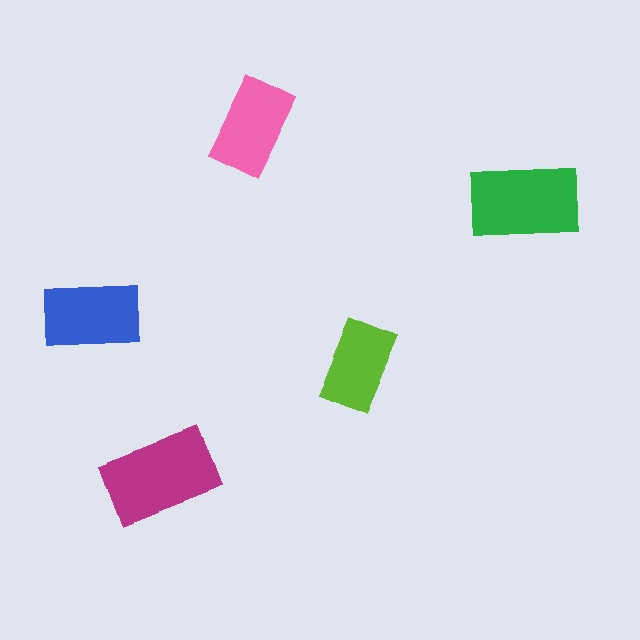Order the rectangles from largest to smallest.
the magenta one, the green one, the blue one, the pink one, the lime one.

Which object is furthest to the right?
The green rectangle is rightmost.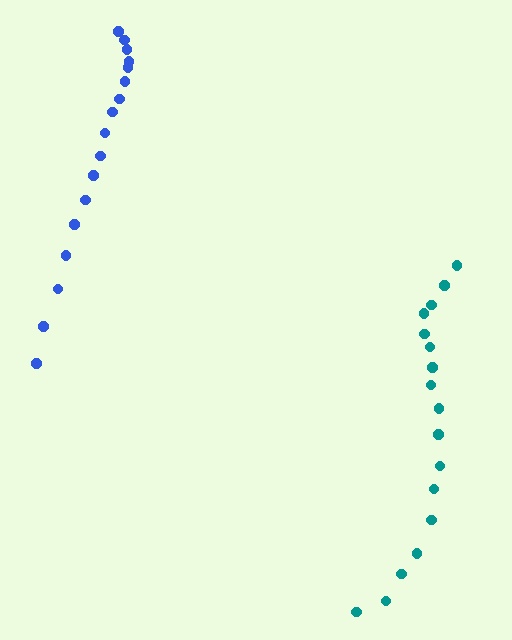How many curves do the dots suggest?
There are 2 distinct paths.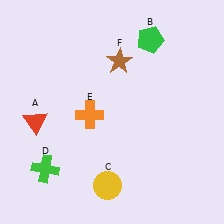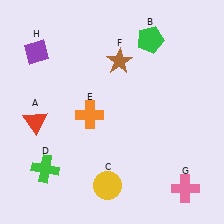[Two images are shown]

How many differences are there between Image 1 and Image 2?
There are 2 differences between the two images.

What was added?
A pink cross (G), a purple diamond (H) were added in Image 2.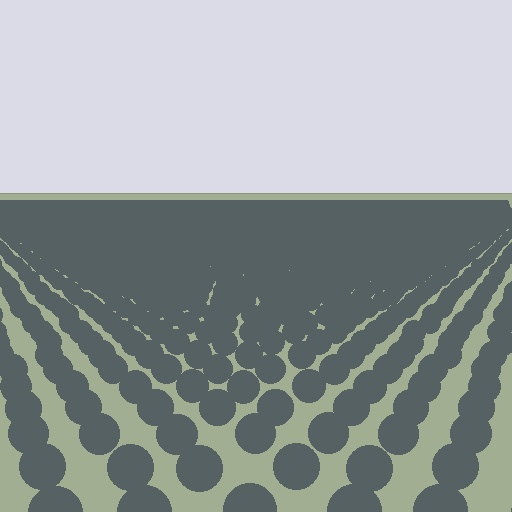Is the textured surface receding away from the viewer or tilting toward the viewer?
The surface is receding away from the viewer. Texture elements get smaller and denser toward the top.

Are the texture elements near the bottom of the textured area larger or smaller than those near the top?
Larger. Near the bottom, elements are closer to the viewer and appear at a bigger on-screen size.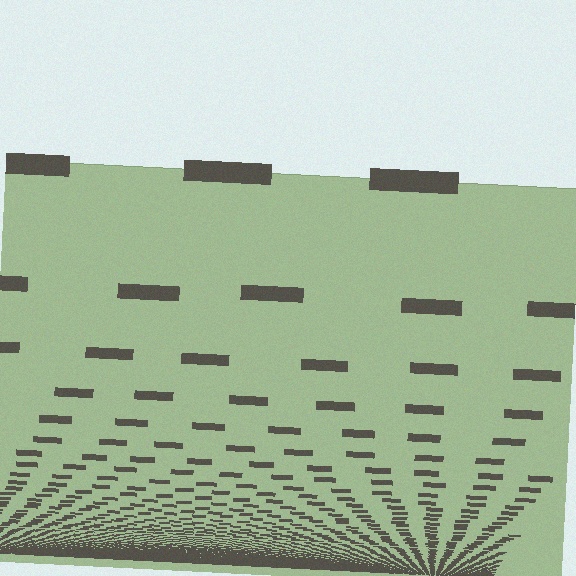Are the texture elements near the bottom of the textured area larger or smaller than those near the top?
Smaller. The gradient is inverted — elements near the bottom are smaller and denser.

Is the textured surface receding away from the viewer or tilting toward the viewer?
The surface appears to tilt toward the viewer. Texture elements get larger and sparser toward the top.